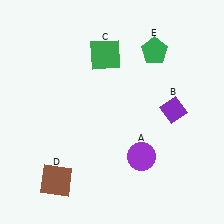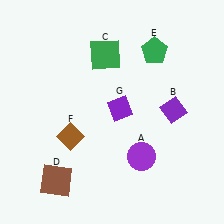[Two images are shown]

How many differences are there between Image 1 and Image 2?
There are 2 differences between the two images.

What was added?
A brown diamond (F), a purple diamond (G) were added in Image 2.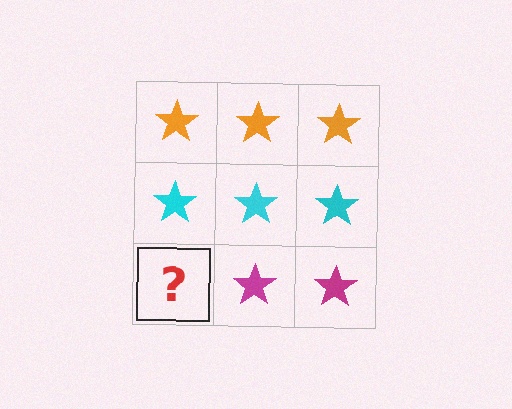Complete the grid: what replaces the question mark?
The question mark should be replaced with a magenta star.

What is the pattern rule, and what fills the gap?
The rule is that each row has a consistent color. The gap should be filled with a magenta star.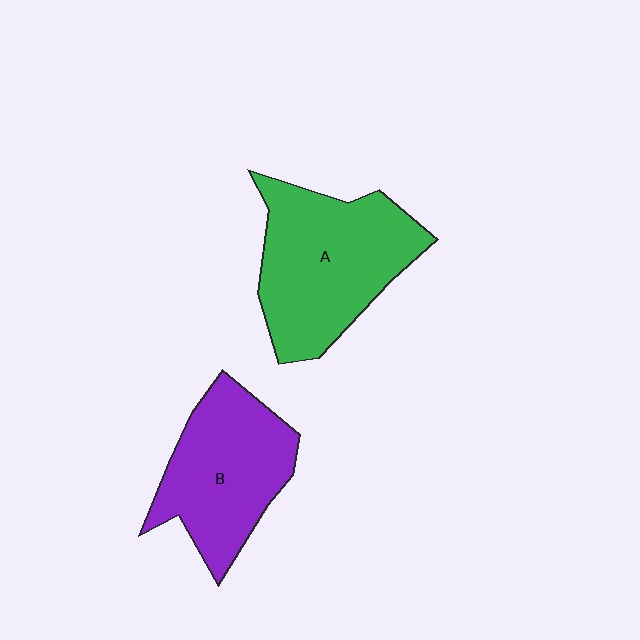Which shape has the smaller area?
Shape B (purple).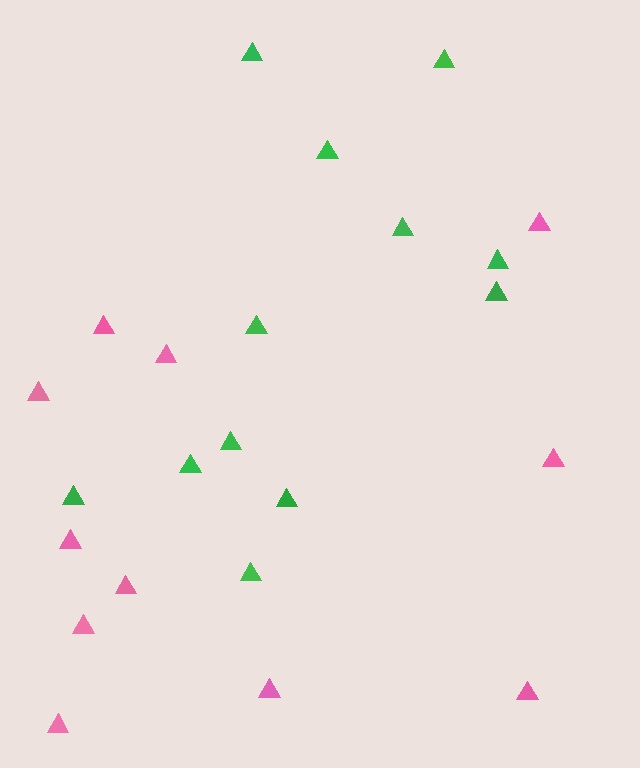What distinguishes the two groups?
There are 2 groups: one group of pink triangles (11) and one group of green triangles (12).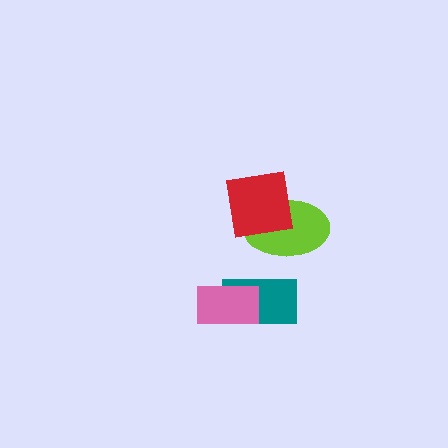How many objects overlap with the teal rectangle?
1 object overlaps with the teal rectangle.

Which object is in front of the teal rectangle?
The pink rectangle is in front of the teal rectangle.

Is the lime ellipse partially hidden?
Yes, it is partially covered by another shape.